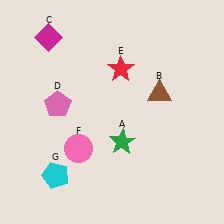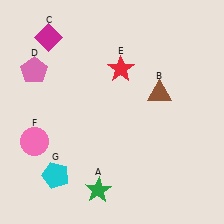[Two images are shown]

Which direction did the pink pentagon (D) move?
The pink pentagon (D) moved up.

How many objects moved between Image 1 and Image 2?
3 objects moved between the two images.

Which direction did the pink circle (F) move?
The pink circle (F) moved left.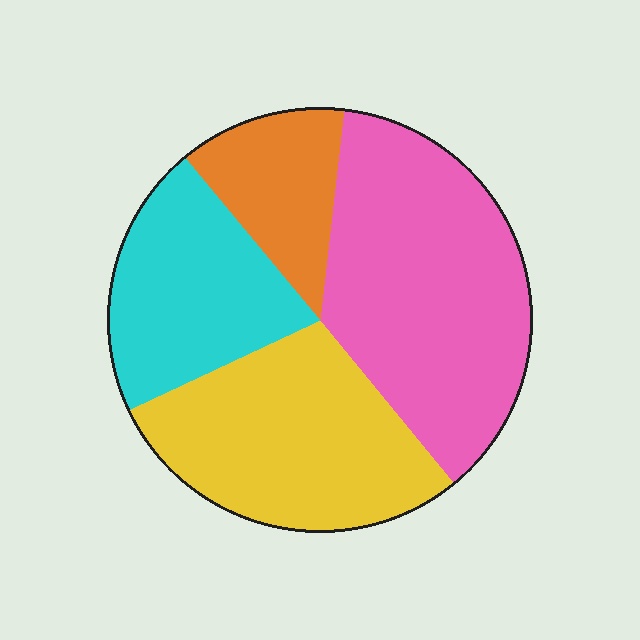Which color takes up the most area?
Pink, at roughly 35%.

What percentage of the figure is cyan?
Cyan covers 21% of the figure.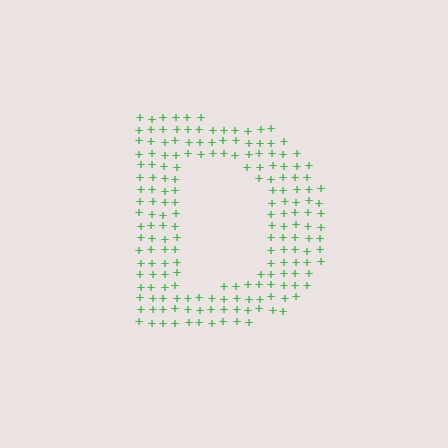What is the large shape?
The large shape is the letter D.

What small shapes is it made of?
It is made of small plus signs.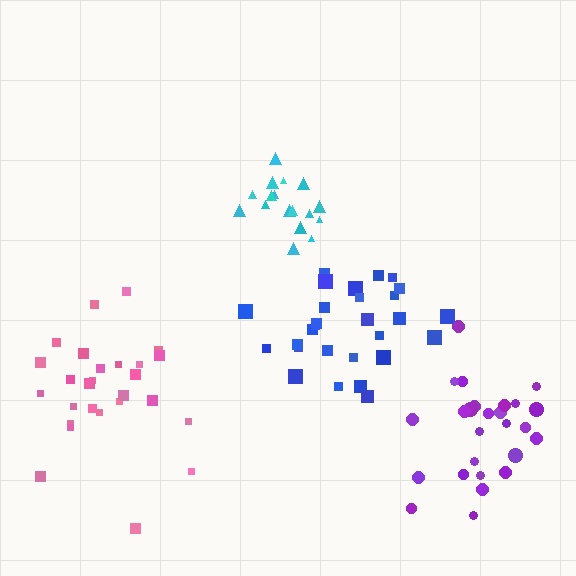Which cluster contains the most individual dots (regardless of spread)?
Blue (28).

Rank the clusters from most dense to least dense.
cyan, blue, purple, pink.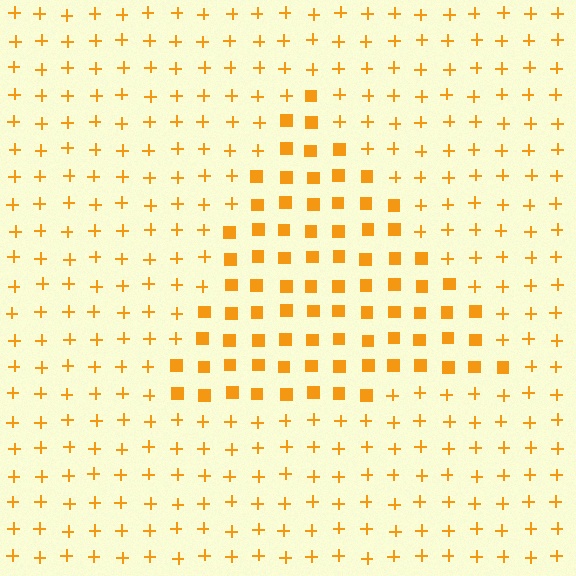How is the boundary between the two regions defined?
The boundary is defined by a change in element shape: squares inside vs. plus signs outside. All elements share the same color and spacing.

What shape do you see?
I see a triangle.